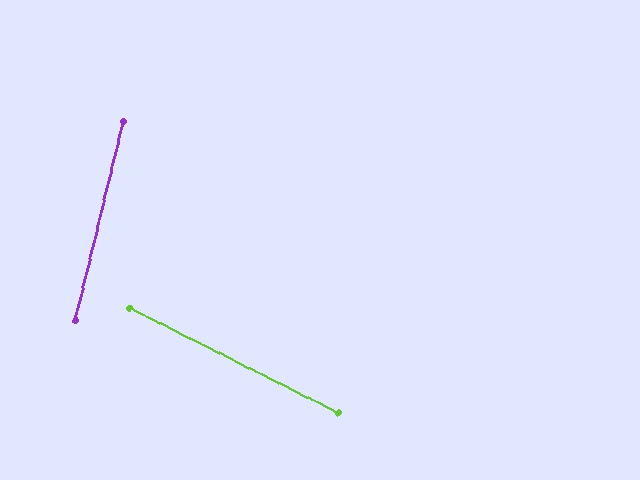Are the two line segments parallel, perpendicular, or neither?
Neither parallel nor perpendicular — they differ by about 77°.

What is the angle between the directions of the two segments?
Approximately 77 degrees.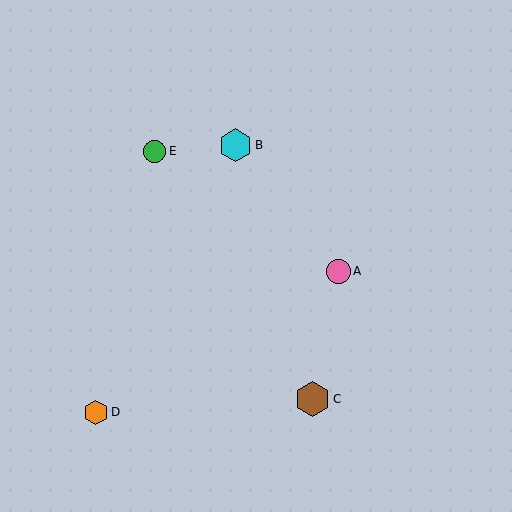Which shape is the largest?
The brown hexagon (labeled C) is the largest.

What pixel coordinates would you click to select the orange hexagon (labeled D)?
Click at (96, 412) to select the orange hexagon D.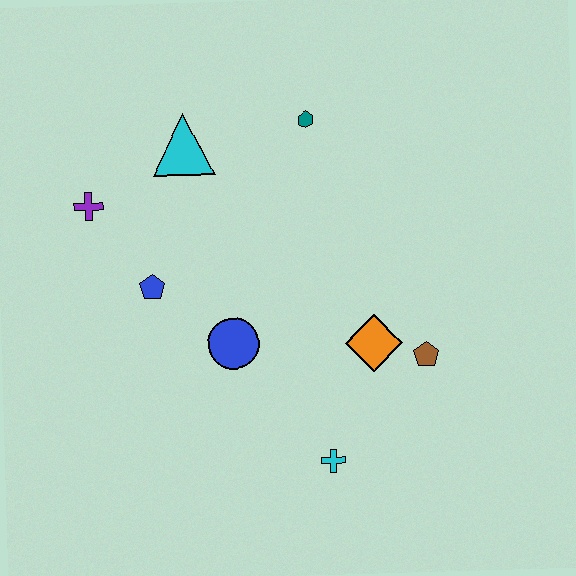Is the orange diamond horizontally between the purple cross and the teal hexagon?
No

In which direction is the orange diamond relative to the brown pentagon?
The orange diamond is to the left of the brown pentagon.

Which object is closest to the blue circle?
The blue pentagon is closest to the blue circle.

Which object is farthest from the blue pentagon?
The brown pentagon is farthest from the blue pentagon.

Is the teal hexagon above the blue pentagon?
Yes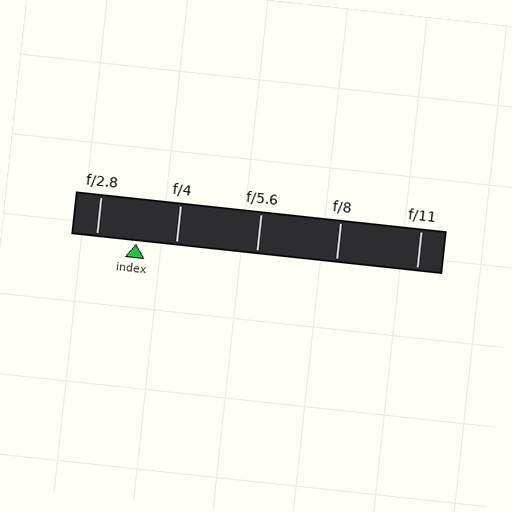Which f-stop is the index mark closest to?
The index mark is closest to f/4.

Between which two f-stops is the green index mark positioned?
The index mark is between f/2.8 and f/4.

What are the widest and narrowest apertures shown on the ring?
The widest aperture shown is f/2.8 and the narrowest is f/11.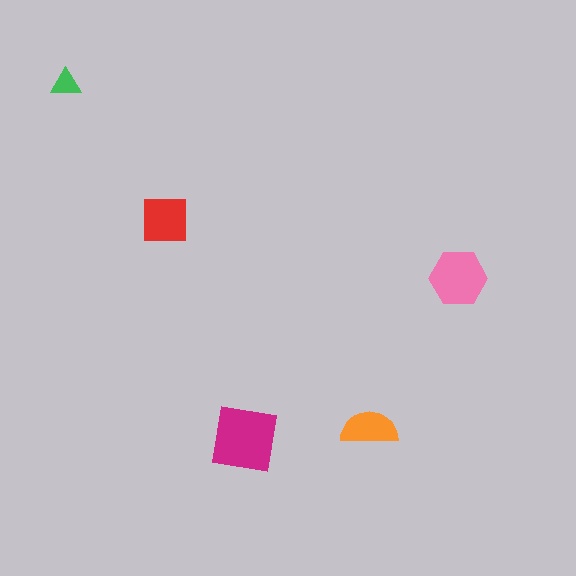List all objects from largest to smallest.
The magenta square, the pink hexagon, the red square, the orange semicircle, the green triangle.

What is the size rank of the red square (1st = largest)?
3rd.